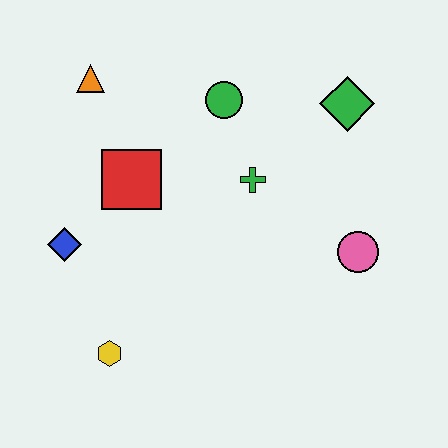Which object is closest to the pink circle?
The green cross is closest to the pink circle.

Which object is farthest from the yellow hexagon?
The green diamond is farthest from the yellow hexagon.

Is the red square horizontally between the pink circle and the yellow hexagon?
Yes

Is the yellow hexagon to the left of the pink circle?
Yes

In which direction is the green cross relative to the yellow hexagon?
The green cross is above the yellow hexagon.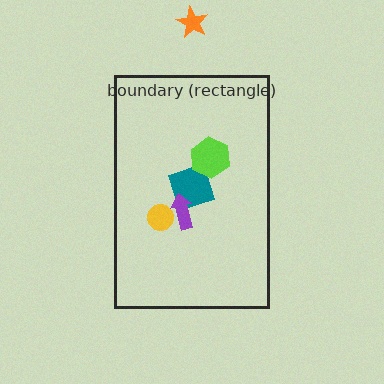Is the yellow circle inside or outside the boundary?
Inside.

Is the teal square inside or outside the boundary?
Inside.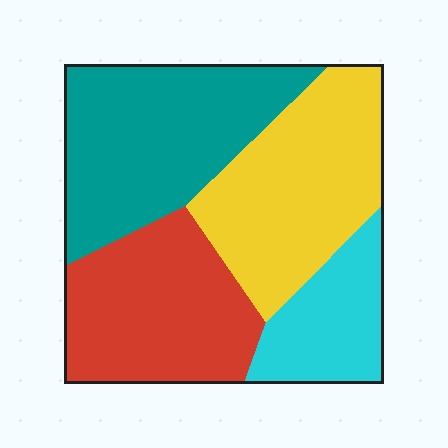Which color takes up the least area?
Cyan, at roughly 15%.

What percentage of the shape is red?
Red takes up about one quarter (1/4) of the shape.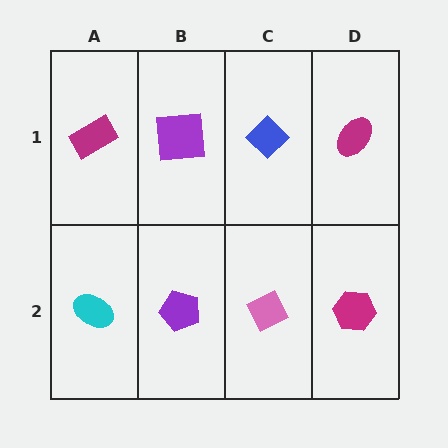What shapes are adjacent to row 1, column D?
A magenta hexagon (row 2, column D), a blue diamond (row 1, column C).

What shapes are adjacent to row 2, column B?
A purple square (row 1, column B), a cyan ellipse (row 2, column A), a pink diamond (row 2, column C).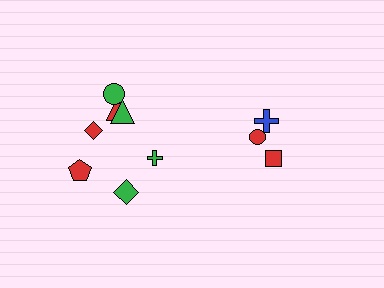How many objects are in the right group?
There are 3 objects.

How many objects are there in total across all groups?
There are 10 objects.